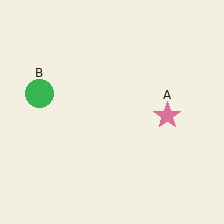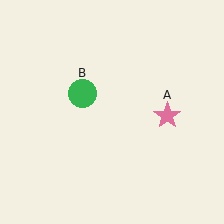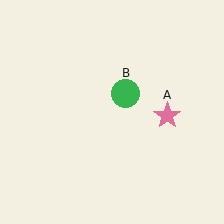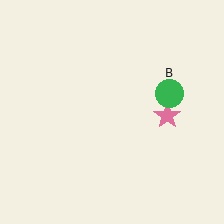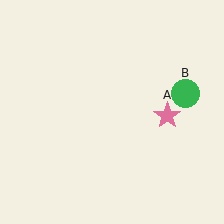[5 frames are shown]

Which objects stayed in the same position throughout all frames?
Pink star (object A) remained stationary.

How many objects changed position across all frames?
1 object changed position: green circle (object B).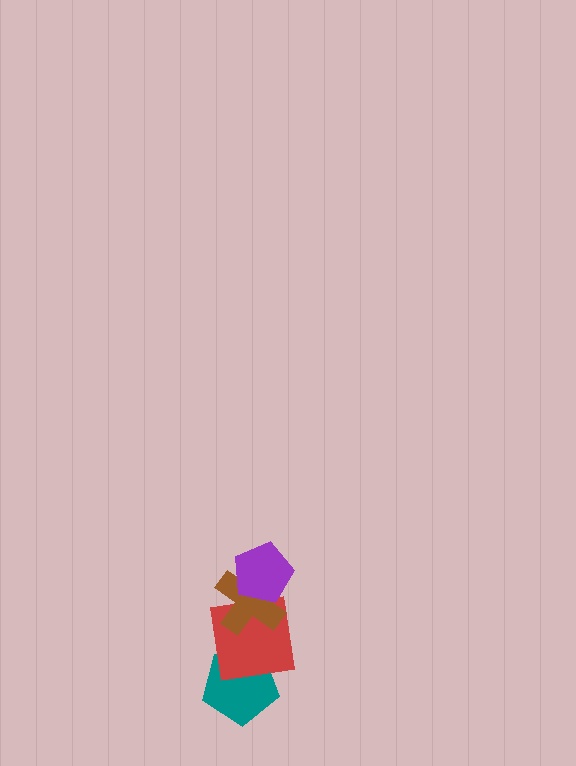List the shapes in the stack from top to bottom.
From top to bottom: the purple pentagon, the brown cross, the red square, the teal pentagon.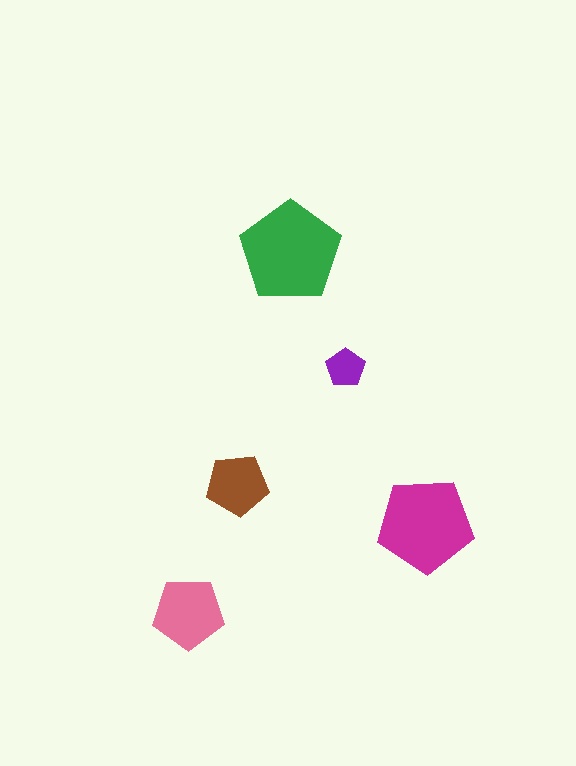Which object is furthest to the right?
The magenta pentagon is rightmost.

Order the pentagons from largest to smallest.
the green one, the magenta one, the pink one, the brown one, the purple one.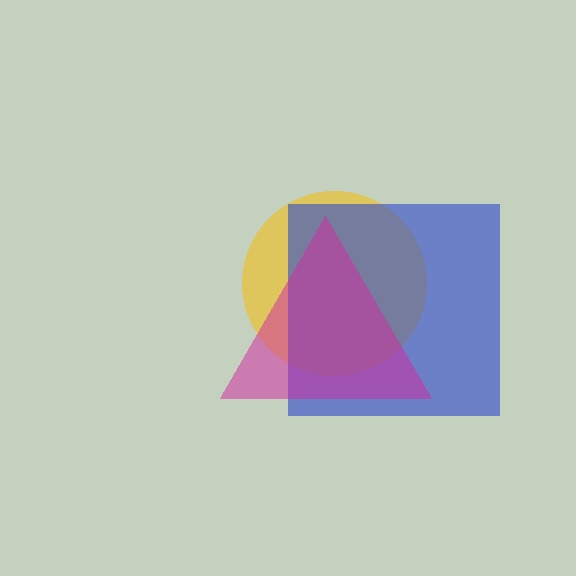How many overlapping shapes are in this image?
There are 3 overlapping shapes in the image.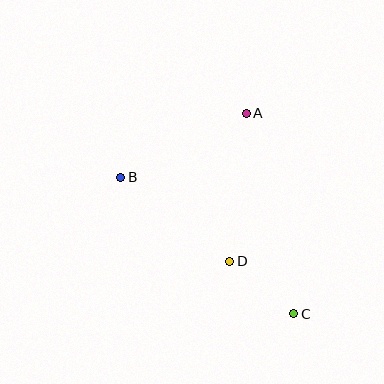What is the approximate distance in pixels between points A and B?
The distance between A and B is approximately 141 pixels.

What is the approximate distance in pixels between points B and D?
The distance between B and D is approximately 138 pixels.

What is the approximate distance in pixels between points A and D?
The distance between A and D is approximately 149 pixels.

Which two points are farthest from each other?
Points B and C are farthest from each other.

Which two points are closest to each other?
Points C and D are closest to each other.